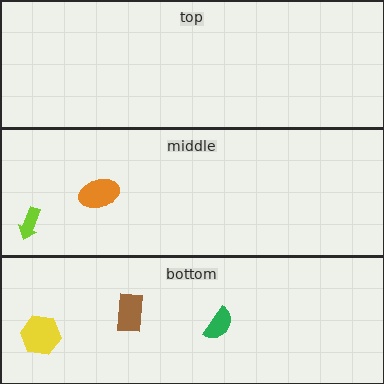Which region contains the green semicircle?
The bottom region.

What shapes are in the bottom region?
The yellow hexagon, the green semicircle, the brown rectangle.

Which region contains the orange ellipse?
The middle region.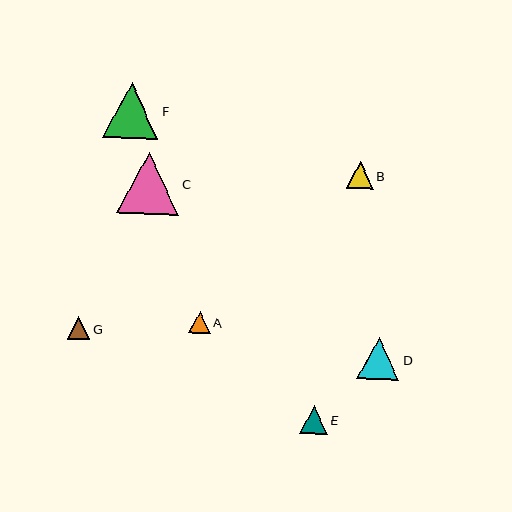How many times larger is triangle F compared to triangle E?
Triangle F is approximately 2.0 times the size of triangle E.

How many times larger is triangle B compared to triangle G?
Triangle B is approximately 1.2 times the size of triangle G.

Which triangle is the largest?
Triangle C is the largest with a size of approximately 62 pixels.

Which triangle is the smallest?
Triangle A is the smallest with a size of approximately 22 pixels.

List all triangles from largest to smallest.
From largest to smallest: C, F, D, E, B, G, A.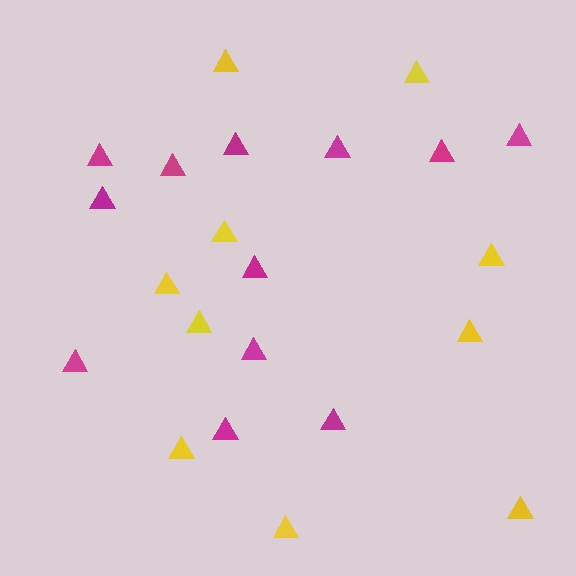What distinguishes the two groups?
There are 2 groups: one group of magenta triangles (12) and one group of yellow triangles (10).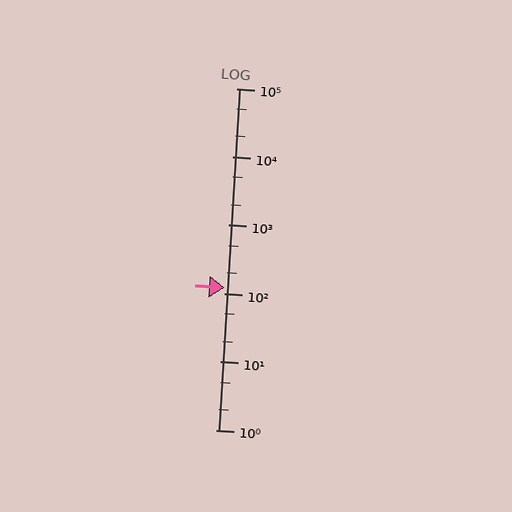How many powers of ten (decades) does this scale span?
The scale spans 5 decades, from 1 to 100000.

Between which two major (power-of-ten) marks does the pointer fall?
The pointer is between 100 and 1000.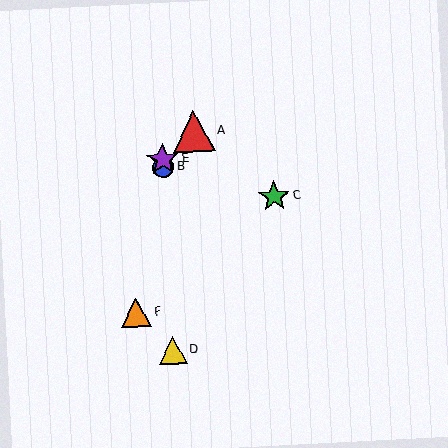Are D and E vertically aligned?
Yes, both are at x≈173.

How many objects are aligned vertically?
3 objects (B, D, E) are aligned vertically.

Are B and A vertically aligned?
No, B is at x≈163 and A is at x≈194.